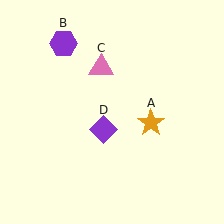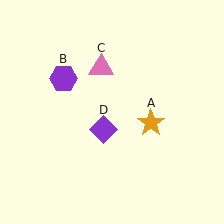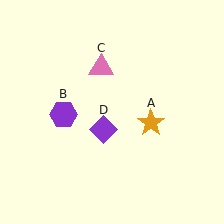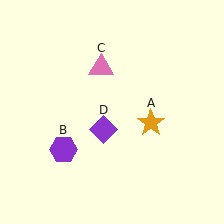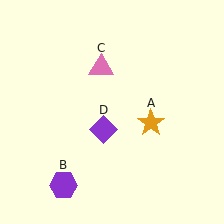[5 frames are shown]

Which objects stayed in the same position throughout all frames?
Orange star (object A) and pink triangle (object C) and purple diamond (object D) remained stationary.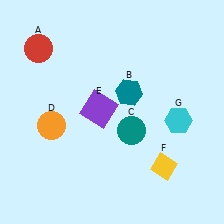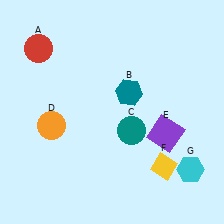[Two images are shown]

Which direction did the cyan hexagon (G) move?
The cyan hexagon (G) moved down.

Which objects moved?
The objects that moved are: the purple square (E), the cyan hexagon (G).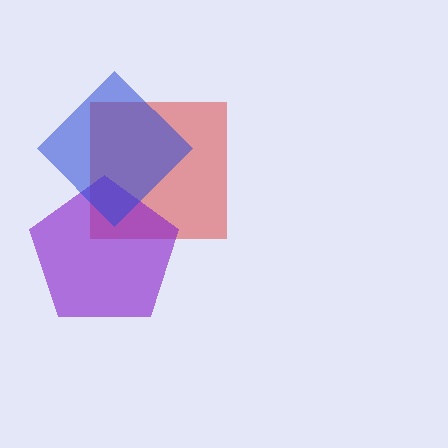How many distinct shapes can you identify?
There are 3 distinct shapes: a red square, a purple pentagon, a blue diamond.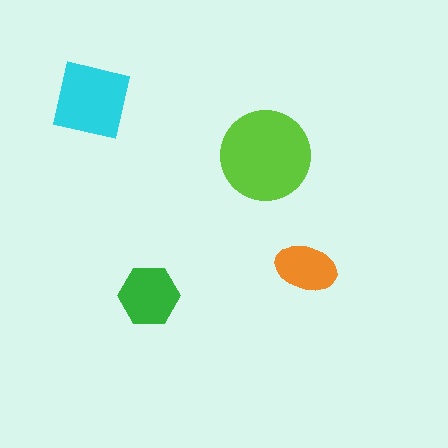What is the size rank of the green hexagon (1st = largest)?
3rd.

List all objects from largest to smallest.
The lime circle, the cyan square, the green hexagon, the orange ellipse.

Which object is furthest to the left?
The cyan square is leftmost.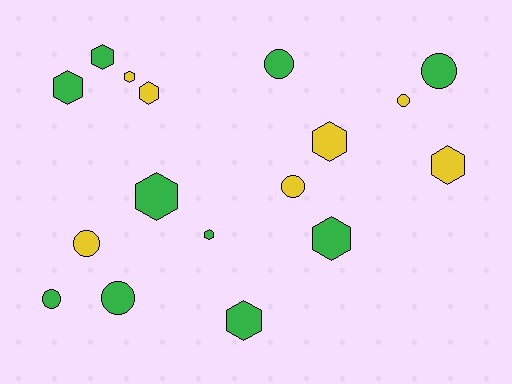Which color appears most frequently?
Green, with 10 objects.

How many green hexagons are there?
There are 6 green hexagons.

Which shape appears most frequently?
Hexagon, with 10 objects.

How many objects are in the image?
There are 17 objects.